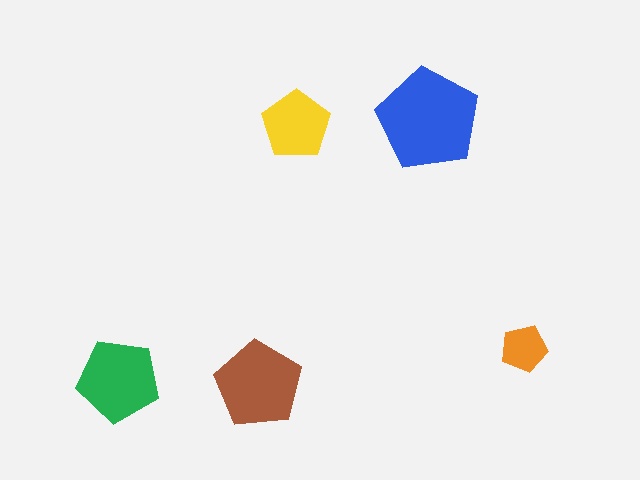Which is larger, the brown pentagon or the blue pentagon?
The blue one.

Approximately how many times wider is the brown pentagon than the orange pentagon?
About 2 times wider.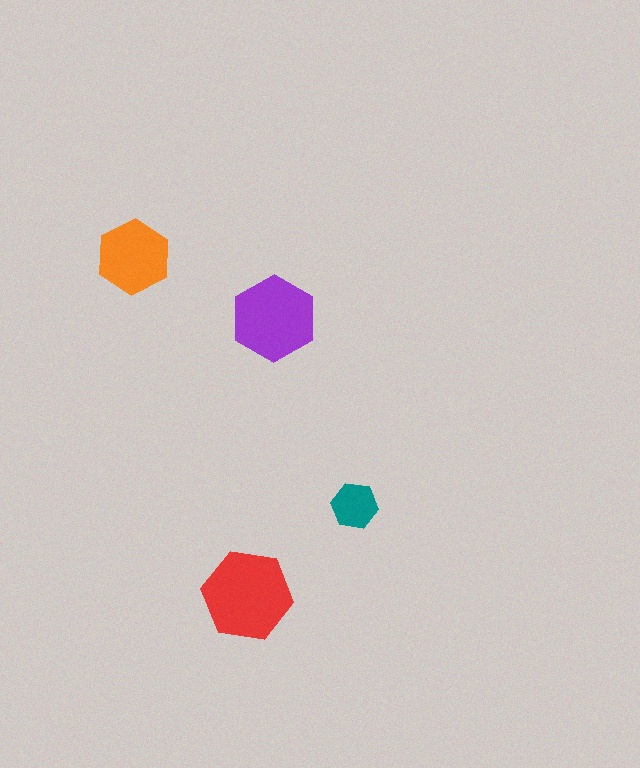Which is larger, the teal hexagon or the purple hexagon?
The purple one.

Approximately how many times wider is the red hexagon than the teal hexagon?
About 2 times wider.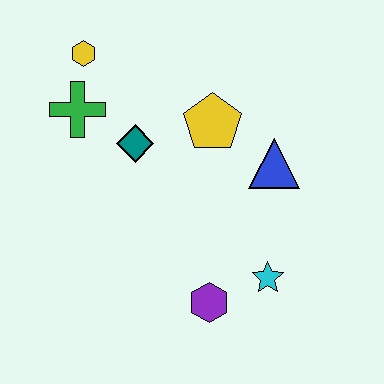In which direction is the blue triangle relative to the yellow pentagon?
The blue triangle is to the right of the yellow pentagon.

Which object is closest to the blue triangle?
The yellow pentagon is closest to the blue triangle.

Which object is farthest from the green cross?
The cyan star is farthest from the green cross.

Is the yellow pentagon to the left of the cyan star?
Yes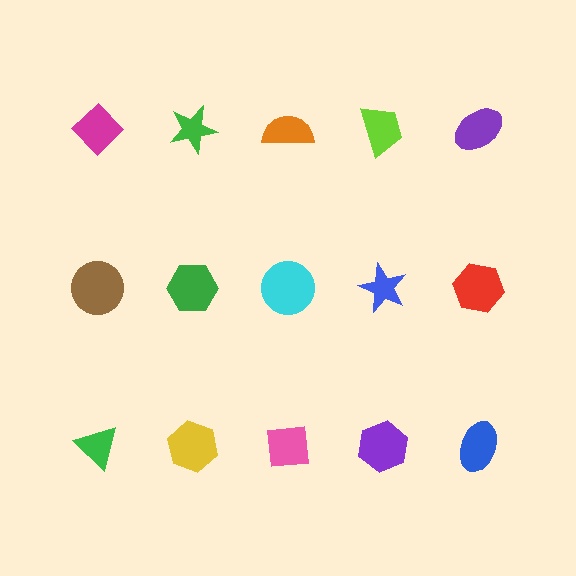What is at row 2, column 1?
A brown circle.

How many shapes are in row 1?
5 shapes.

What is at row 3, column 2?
A yellow hexagon.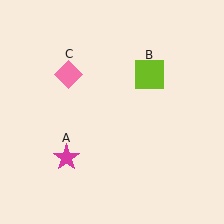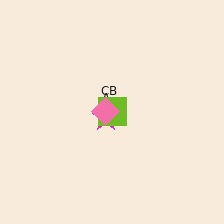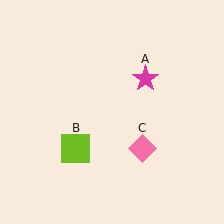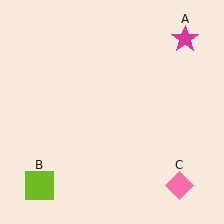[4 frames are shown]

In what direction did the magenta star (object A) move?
The magenta star (object A) moved up and to the right.